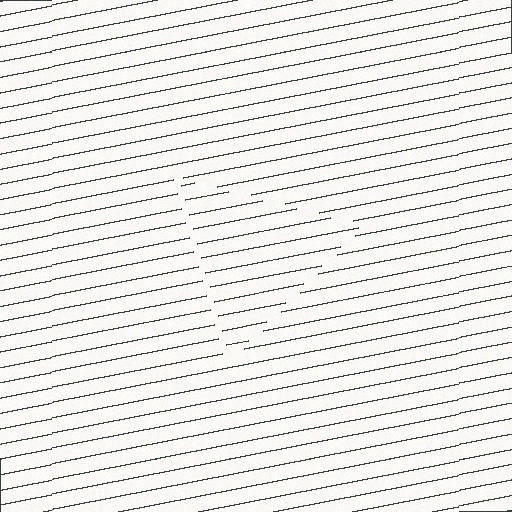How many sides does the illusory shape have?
3 sides — the line-ends trace a triangle.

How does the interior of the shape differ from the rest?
The interior of the shape contains the same grating, shifted by half a period — the contour is defined by the phase discontinuity where line-ends from the inner and outer gratings abut.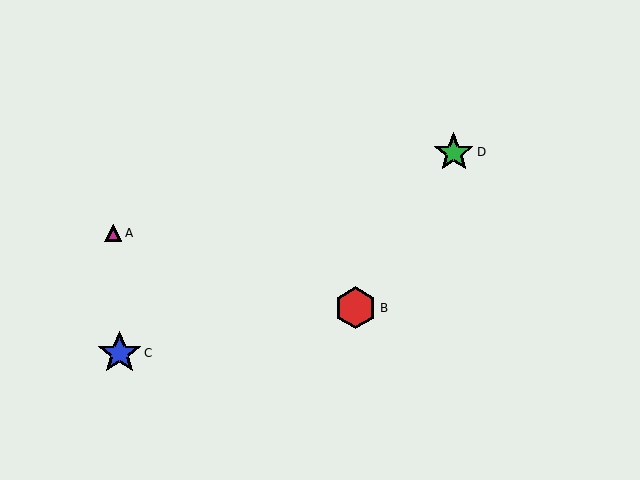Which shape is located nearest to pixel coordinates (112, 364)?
The blue star (labeled C) at (119, 353) is nearest to that location.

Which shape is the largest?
The blue star (labeled C) is the largest.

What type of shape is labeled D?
Shape D is a green star.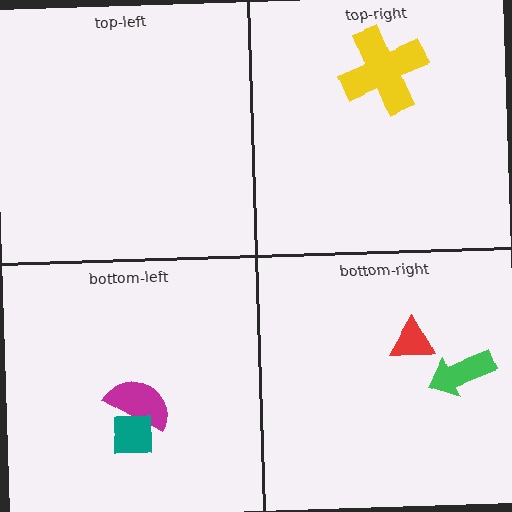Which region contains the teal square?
The bottom-left region.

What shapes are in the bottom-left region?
The magenta semicircle, the teal square.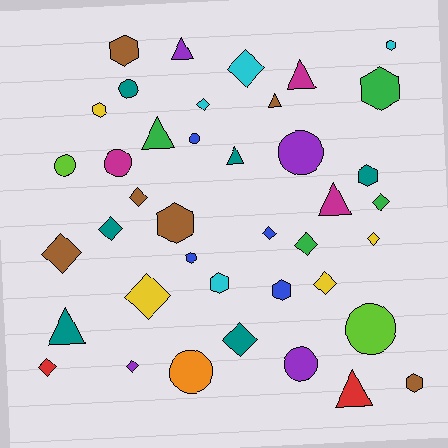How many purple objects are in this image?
There are 4 purple objects.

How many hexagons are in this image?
There are 10 hexagons.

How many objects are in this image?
There are 40 objects.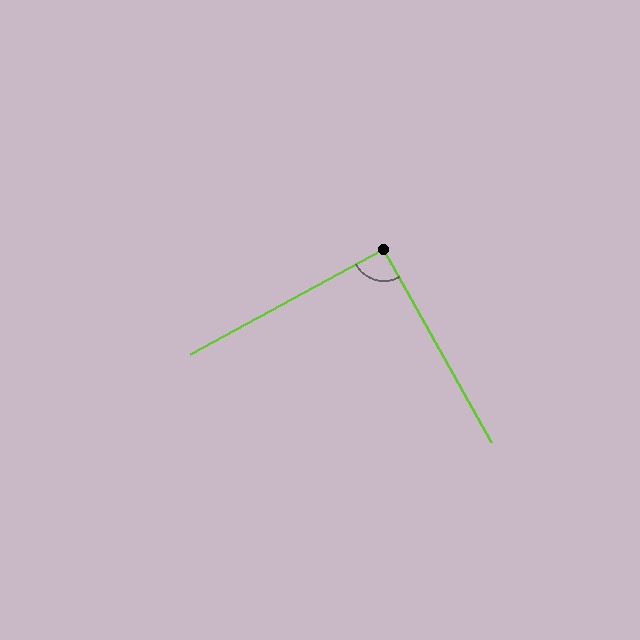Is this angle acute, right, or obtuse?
It is approximately a right angle.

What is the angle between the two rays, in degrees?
Approximately 90 degrees.